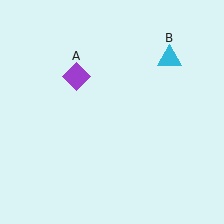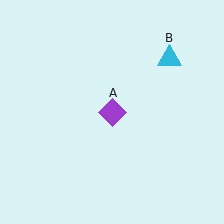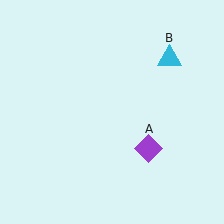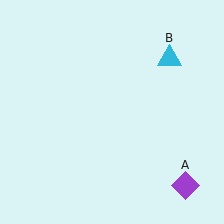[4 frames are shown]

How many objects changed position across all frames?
1 object changed position: purple diamond (object A).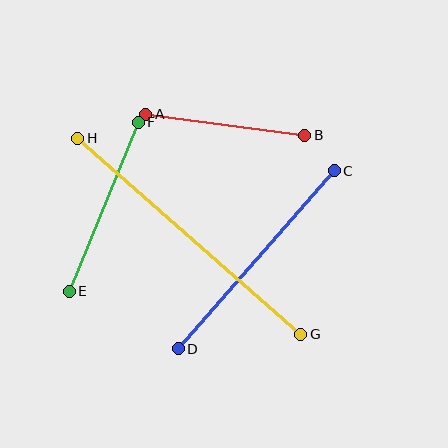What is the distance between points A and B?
The distance is approximately 161 pixels.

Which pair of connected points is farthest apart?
Points G and H are farthest apart.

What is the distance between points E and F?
The distance is approximately 183 pixels.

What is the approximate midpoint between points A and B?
The midpoint is at approximately (225, 125) pixels.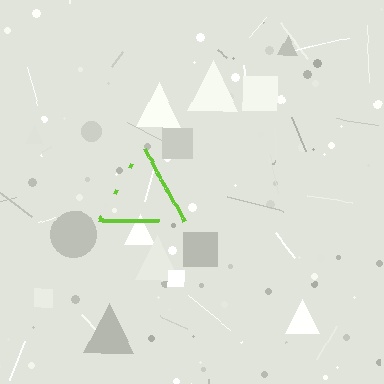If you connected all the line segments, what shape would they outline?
They would outline a triangle.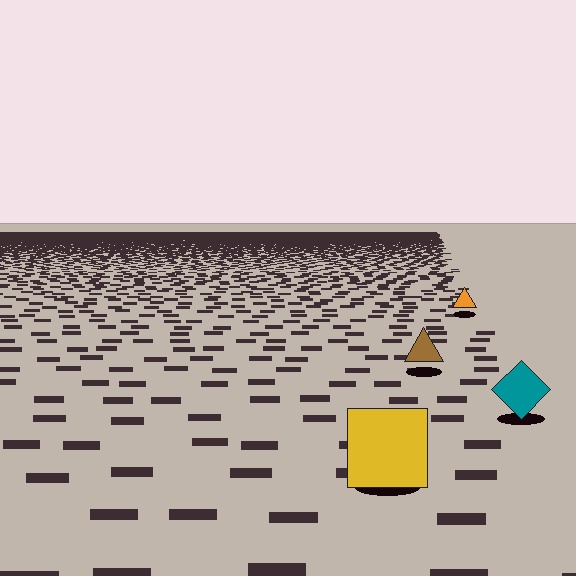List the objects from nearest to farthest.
From nearest to farthest: the yellow square, the teal diamond, the brown triangle, the orange triangle.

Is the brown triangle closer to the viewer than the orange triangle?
Yes. The brown triangle is closer — you can tell from the texture gradient: the ground texture is coarser near it.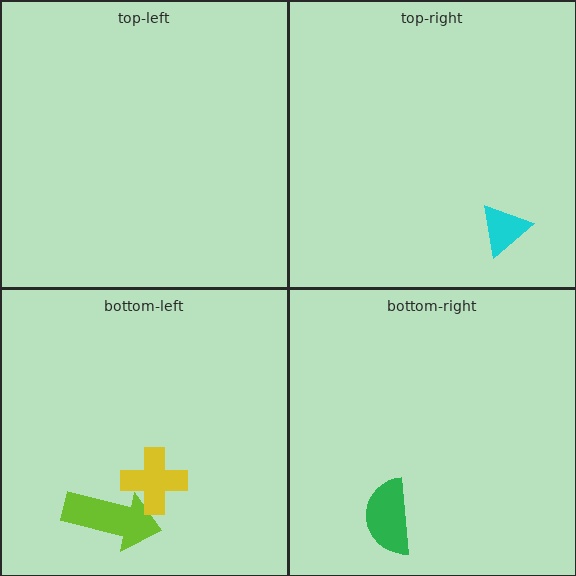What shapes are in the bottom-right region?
The green semicircle.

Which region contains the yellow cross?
The bottom-left region.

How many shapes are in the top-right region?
1.